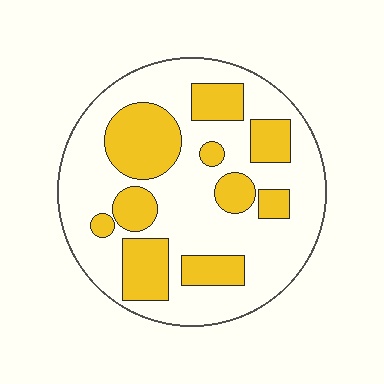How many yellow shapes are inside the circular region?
10.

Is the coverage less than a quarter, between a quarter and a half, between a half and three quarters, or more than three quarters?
Between a quarter and a half.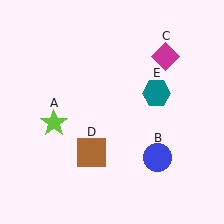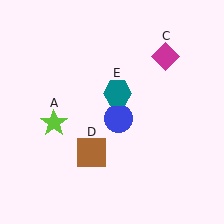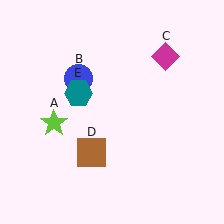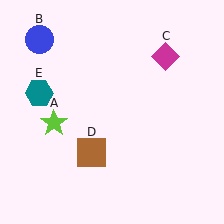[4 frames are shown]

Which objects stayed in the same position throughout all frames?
Lime star (object A) and magenta diamond (object C) and brown square (object D) remained stationary.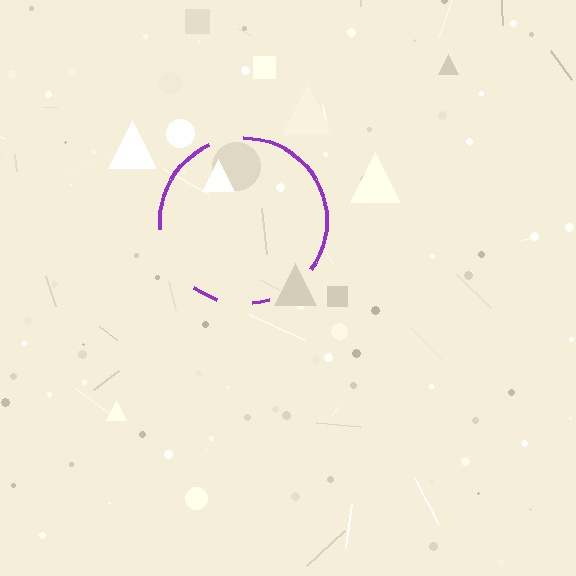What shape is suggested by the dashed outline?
The dashed outline suggests a circle.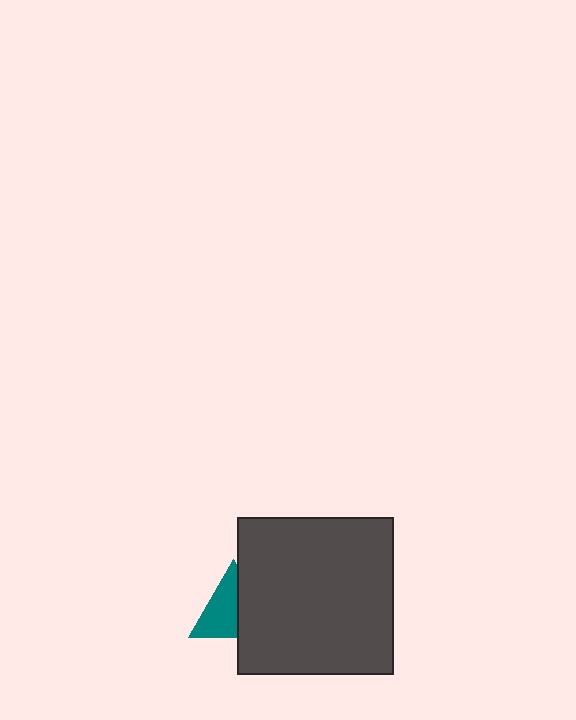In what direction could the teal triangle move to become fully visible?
The teal triangle could move left. That would shift it out from behind the dark gray square entirely.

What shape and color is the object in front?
The object in front is a dark gray square.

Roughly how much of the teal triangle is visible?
About half of it is visible (roughly 58%).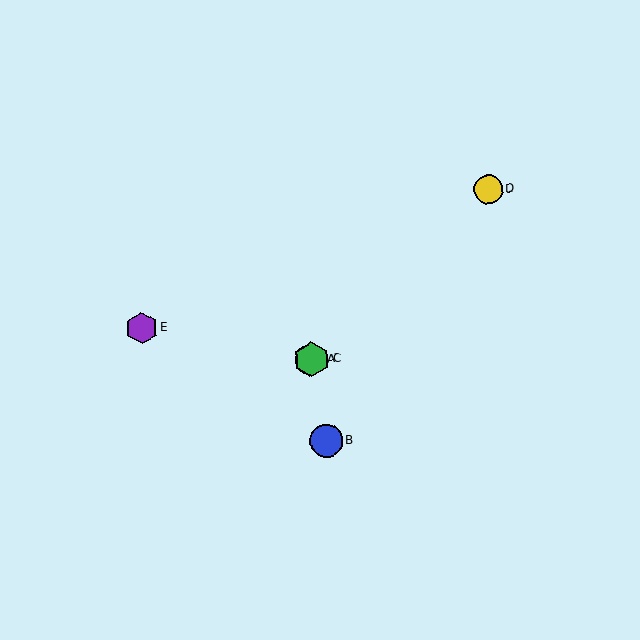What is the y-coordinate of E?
Object E is at y≈328.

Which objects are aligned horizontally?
Objects A, C are aligned horizontally.